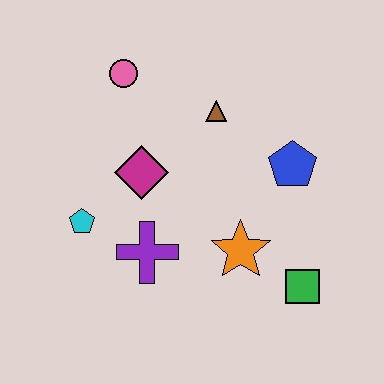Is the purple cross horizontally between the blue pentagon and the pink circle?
Yes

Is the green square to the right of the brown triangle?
Yes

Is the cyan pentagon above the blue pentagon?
No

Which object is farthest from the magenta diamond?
The green square is farthest from the magenta diamond.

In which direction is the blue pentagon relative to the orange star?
The blue pentagon is above the orange star.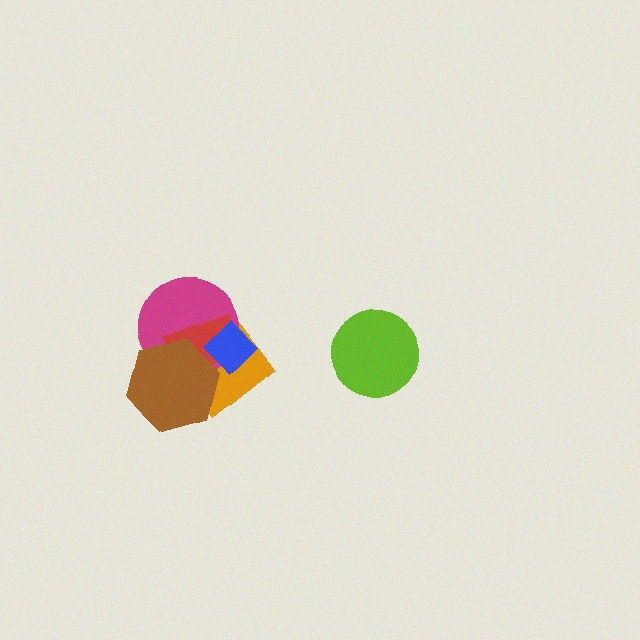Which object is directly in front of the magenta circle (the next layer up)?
The red rectangle is directly in front of the magenta circle.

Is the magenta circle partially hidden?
Yes, it is partially covered by another shape.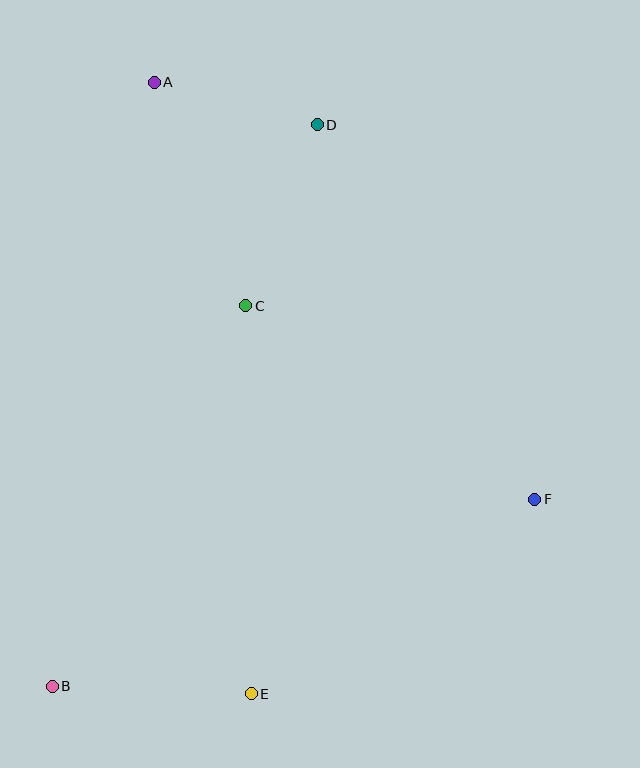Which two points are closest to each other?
Points A and D are closest to each other.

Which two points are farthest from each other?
Points B and D are farthest from each other.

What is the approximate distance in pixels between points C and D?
The distance between C and D is approximately 195 pixels.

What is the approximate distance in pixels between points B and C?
The distance between B and C is approximately 427 pixels.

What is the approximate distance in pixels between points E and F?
The distance between E and F is approximately 344 pixels.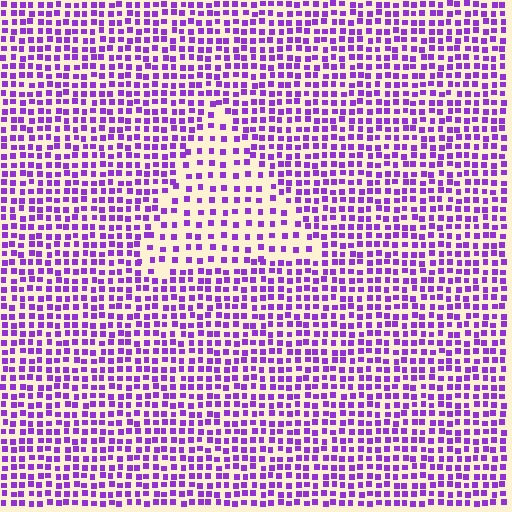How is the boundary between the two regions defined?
The boundary is defined by a change in element density (approximately 1.8x ratio). All elements are the same color, size, and shape.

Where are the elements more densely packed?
The elements are more densely packed outside the triangle boundary.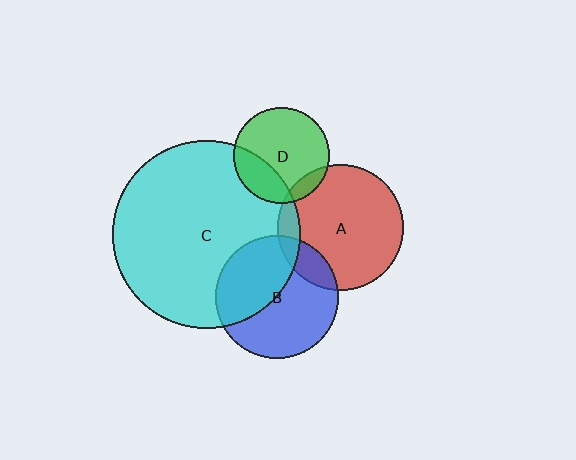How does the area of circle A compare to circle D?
Approximately 1.7 times.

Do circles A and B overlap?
Yes.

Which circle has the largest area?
Circle C (cyan).